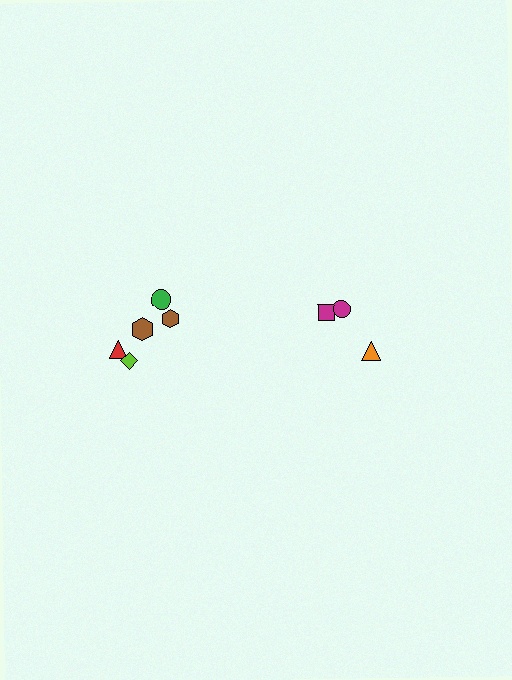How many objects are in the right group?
There are 3 objects.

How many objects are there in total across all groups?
There are 8 objects.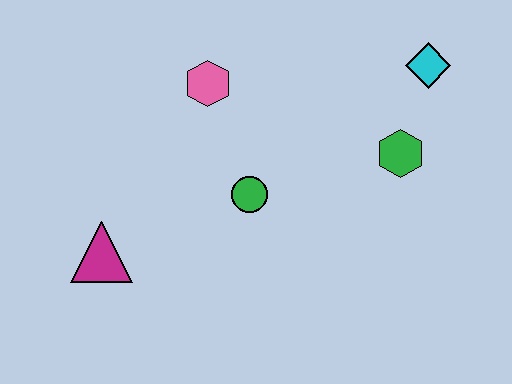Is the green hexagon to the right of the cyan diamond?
No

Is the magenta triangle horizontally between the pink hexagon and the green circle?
No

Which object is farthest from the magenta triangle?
The cyan diamond is farthest from the magenta triangle.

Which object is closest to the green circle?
The pink hexagon is closest to the green circle.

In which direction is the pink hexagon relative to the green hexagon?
The pink hexagon is to the left of the green hexagon.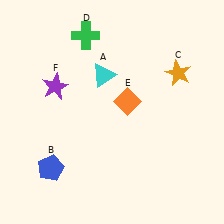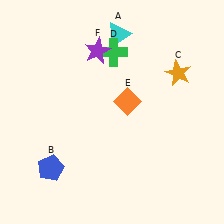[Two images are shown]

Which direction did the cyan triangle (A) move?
The cyan triangle (A) moved up.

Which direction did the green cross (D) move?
The green cross (D) moved right.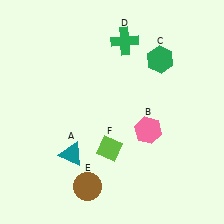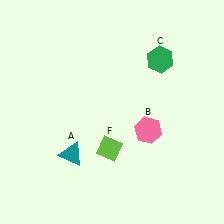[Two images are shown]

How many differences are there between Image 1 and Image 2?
There are 2 differences between the two images.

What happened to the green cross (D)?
The green cross (D) was removed in Image 2. It was in the top-right area of Image 1.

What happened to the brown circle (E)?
The brown circle (E) was removed in Image 2. It was in the bottom-left area of Image 1.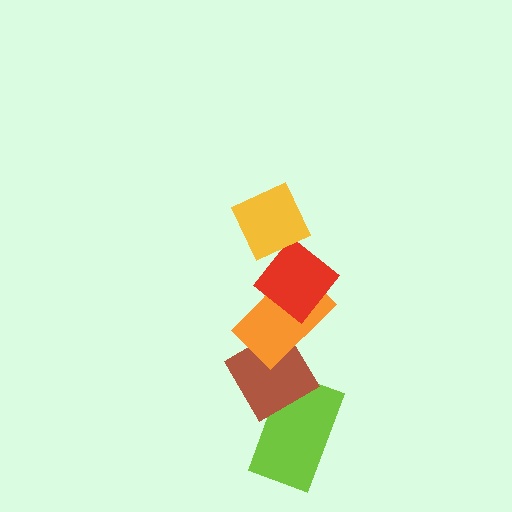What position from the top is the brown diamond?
The brown diamond is 4th from the top.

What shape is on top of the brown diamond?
The orange rectangle is on top of the brown diamond.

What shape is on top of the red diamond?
The yellow diamond is on top of the red diamond.